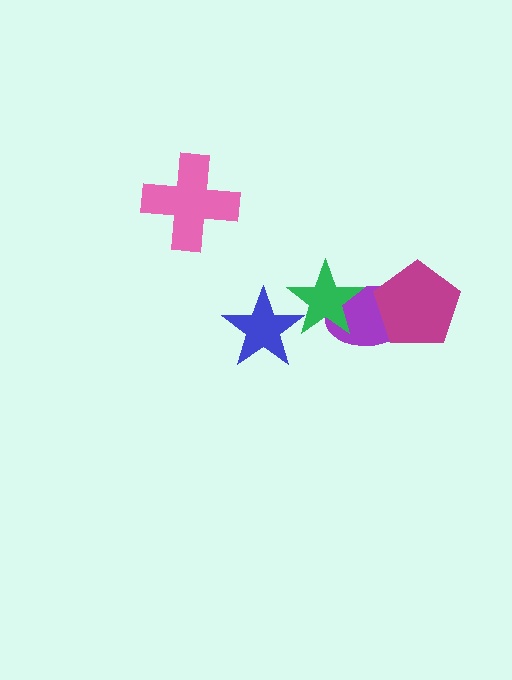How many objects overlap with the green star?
2 objects overlap with the green star.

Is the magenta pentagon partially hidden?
No, no other shape covers it.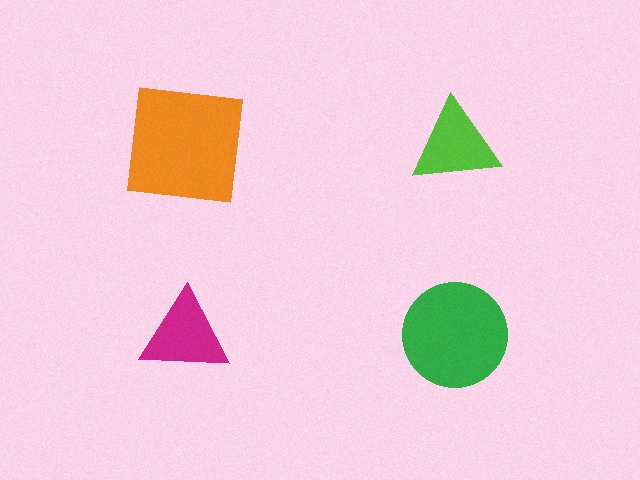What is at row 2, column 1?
A magenta triangle.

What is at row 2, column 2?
A green circle.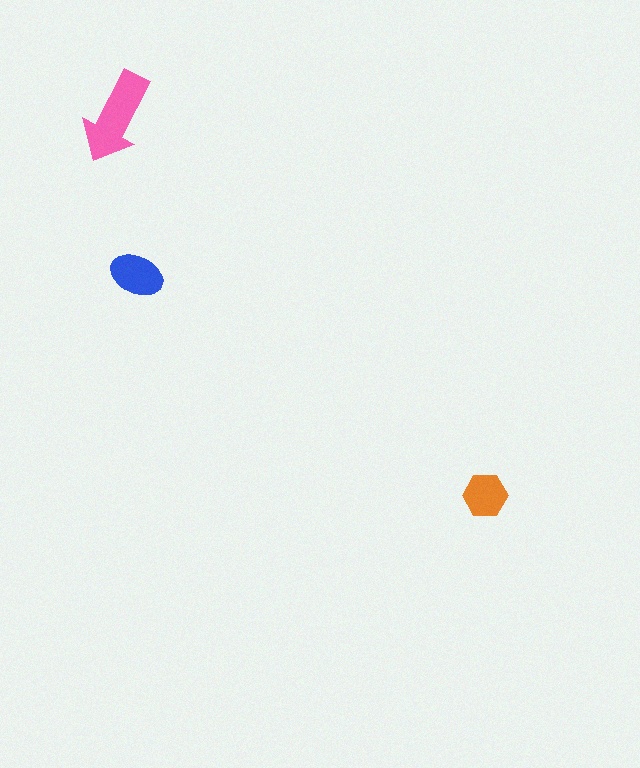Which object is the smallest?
The orange hexagon.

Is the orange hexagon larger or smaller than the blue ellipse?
Smaller.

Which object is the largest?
The pink arrow.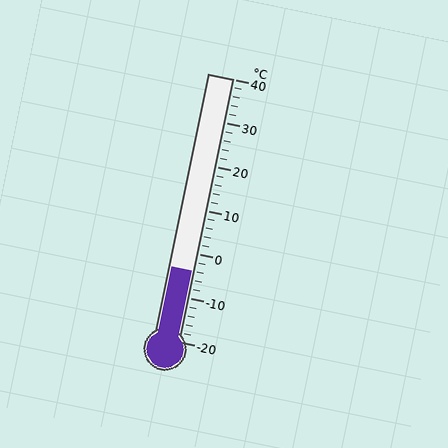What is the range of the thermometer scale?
The thermometer scale ranges from -20°C to 40°C.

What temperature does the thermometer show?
The thermometer shows approximately -4°C.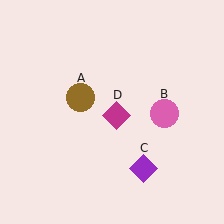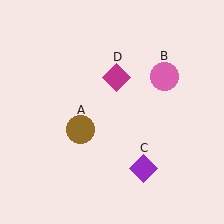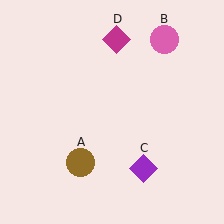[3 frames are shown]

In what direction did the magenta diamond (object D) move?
The magenta diamond (object D) moved up.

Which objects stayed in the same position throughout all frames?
Purple diamond (object C) remained stationary.